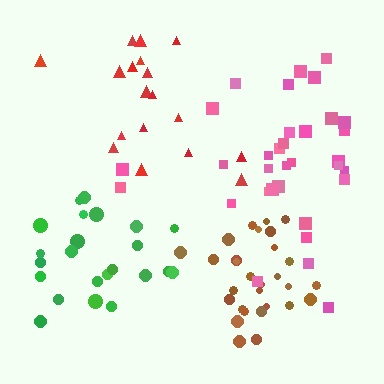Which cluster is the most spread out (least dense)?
Red.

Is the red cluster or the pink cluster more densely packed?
Pink.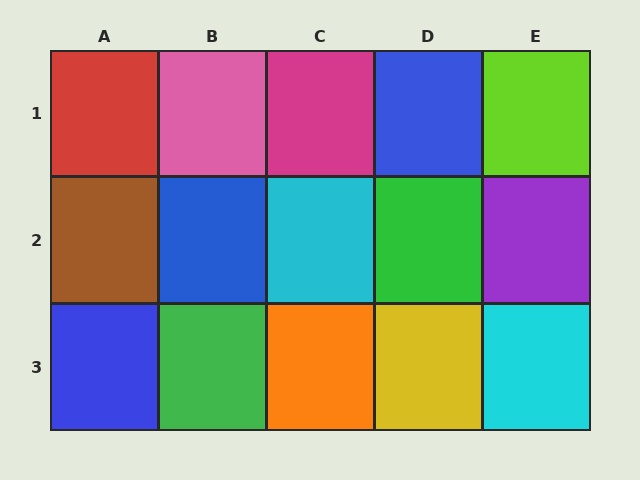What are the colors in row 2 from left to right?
Brown, blue, cyan, green, purple.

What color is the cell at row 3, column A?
Blue.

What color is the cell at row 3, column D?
Yellow.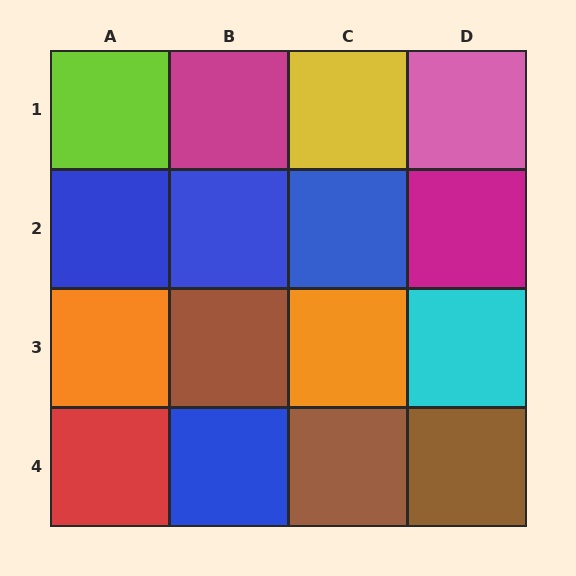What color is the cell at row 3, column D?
Cyan.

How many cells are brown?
3 cells are brown.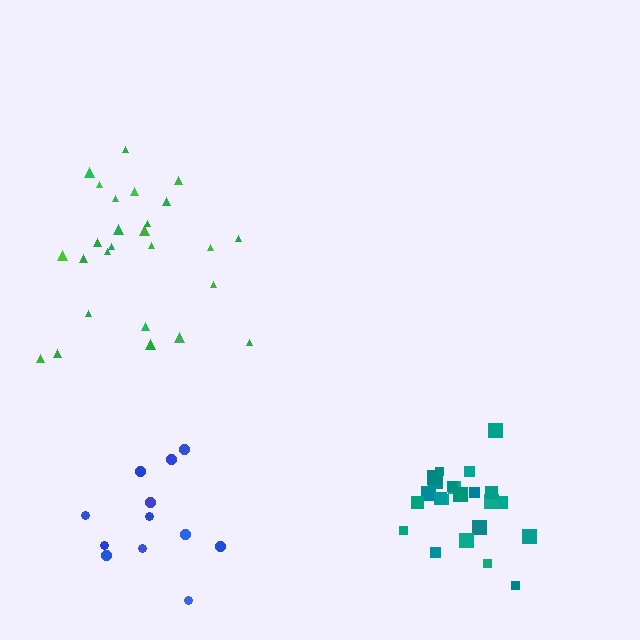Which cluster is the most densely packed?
Teal.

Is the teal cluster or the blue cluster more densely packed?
Teal.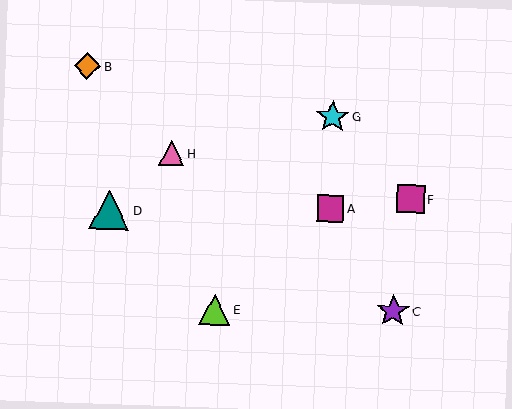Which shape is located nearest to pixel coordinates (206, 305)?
The lime triangle (labeled E) at (215, 310) is nearest to that location.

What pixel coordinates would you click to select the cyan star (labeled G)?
Click at (333, 117) to select the cyan star G.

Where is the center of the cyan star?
The center of the cyan star is at (333, 117).